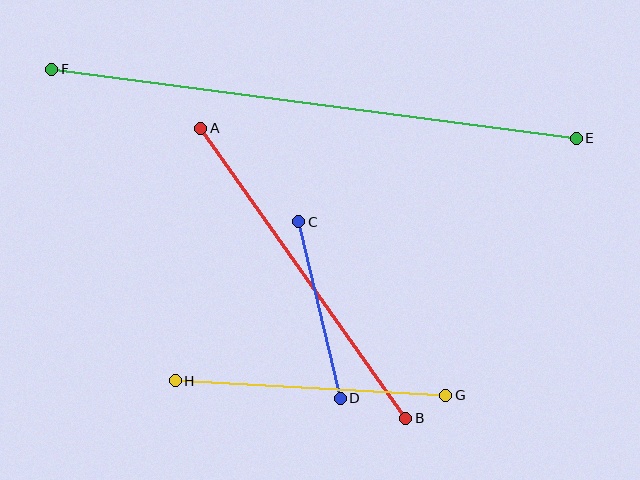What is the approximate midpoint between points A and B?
The midpoint is at approximately (303, 273) pixels.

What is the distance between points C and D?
The distance is approximately 181 pixels.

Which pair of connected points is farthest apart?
Points E and F are farthest apart.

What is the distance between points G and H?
The distance is approximately 271 pixels.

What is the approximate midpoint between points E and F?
The midpoint is at approximately (314, 104) pixels.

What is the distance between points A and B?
The distance is approximately 355 pixels.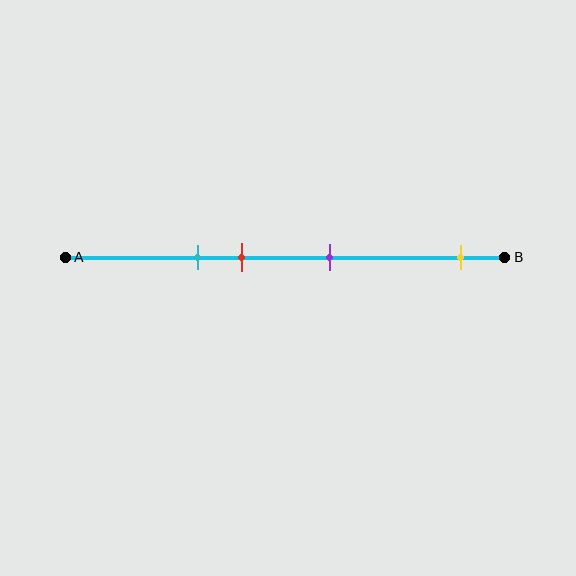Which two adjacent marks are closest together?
The cyan and red marks are the closest adjacent pair.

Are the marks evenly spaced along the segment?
No, the marks are not evenly spaced.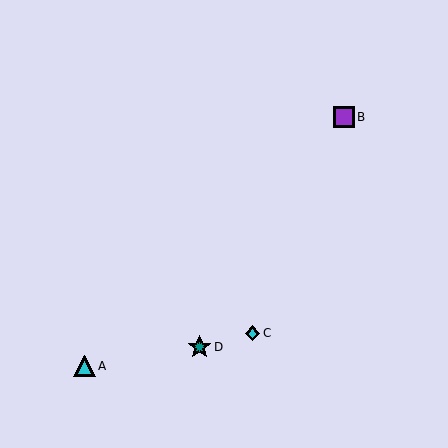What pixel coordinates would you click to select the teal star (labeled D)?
Click at (200, 347) to select the teal star D.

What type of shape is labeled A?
Shape A is a cyan triangle.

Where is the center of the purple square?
The center of the purple square is at (344, 117).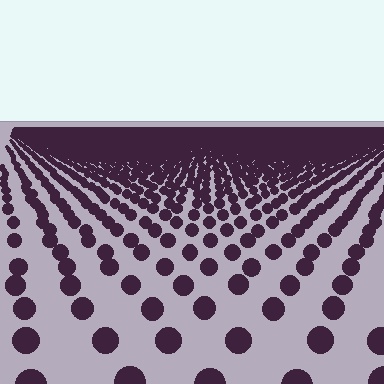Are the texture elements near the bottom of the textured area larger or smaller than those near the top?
Larger. Near the bottom, elements are closer to the viewer and appear at a bigger on-screen size.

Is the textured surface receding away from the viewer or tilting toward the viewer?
The surface is receding away from the viewer. Texture elements get smaller and denser toward the top.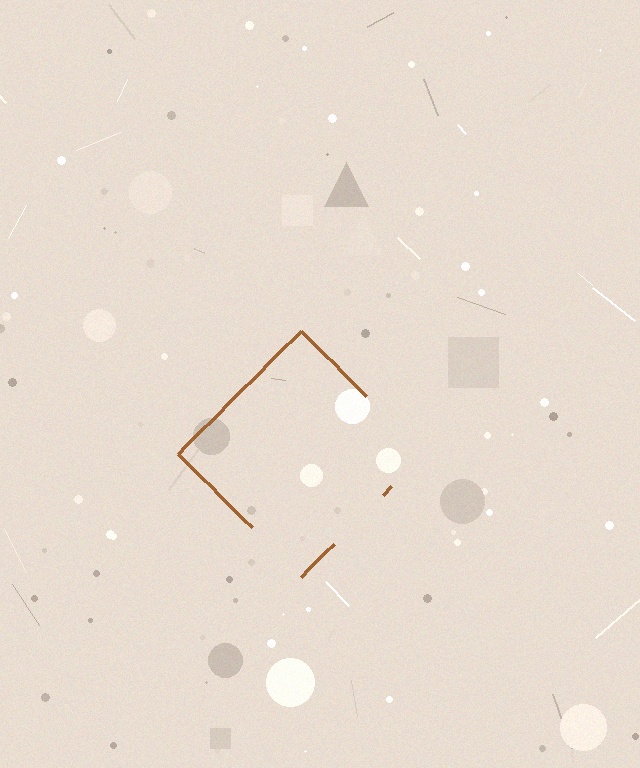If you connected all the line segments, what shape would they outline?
They would outline a diamond.